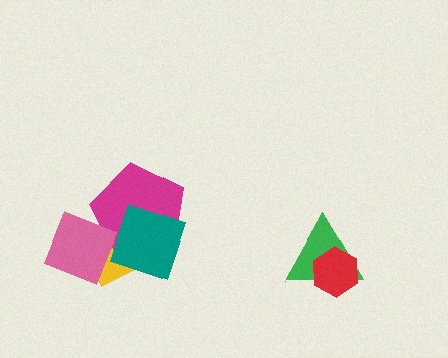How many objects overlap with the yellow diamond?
3 objects overlap with the yellow diamond.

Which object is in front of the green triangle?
The red hexagon is in front of the green triangle.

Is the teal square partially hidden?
No, no other shape covers it.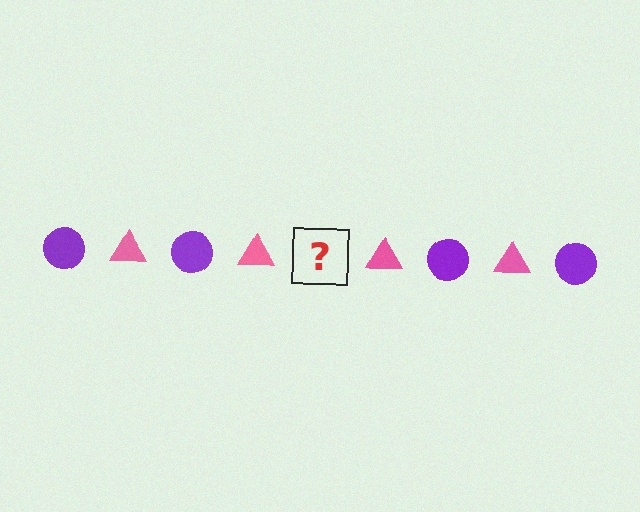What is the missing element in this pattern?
The missing element is a purple circle.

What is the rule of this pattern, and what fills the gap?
The rule is that the pattern alternates between purple circle and pink triangle. The gap should be filled with a purple circle.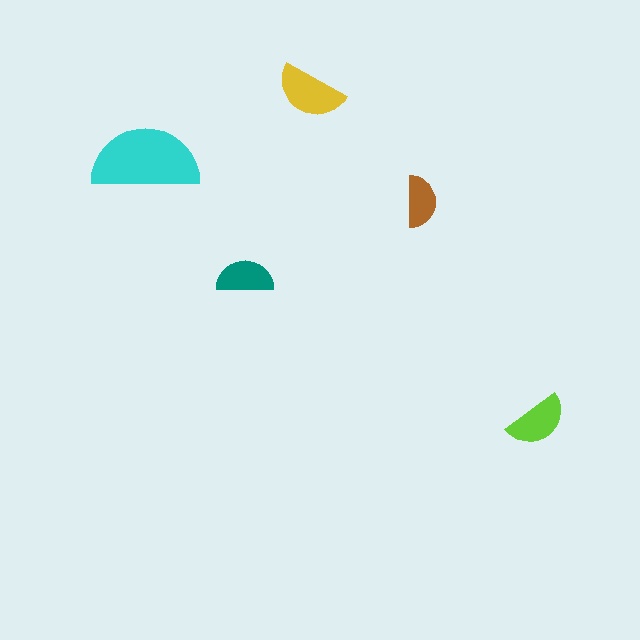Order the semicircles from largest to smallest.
the cyan one, the yellow one, the lime one, the teal one, the brown one.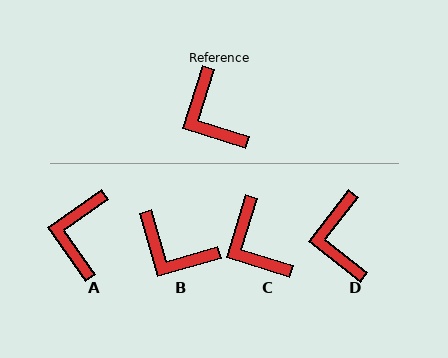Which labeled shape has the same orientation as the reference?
C.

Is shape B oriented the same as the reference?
No, it is off by about 33 degrees.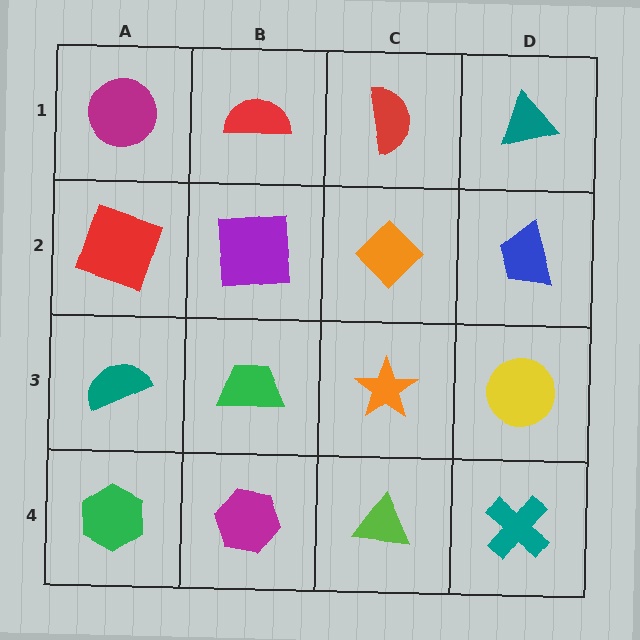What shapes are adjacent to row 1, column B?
A purple square (row 2, column B), a magenta circle (row 1, column A), a red semicircle (row 1, column C).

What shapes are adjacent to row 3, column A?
A red square (row 2, column A), a green hexagon (row 4, column A), a green trapezoid (row 3, column B).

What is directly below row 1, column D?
A blue trapezoid.